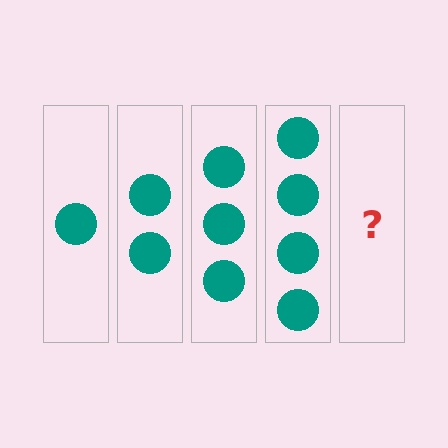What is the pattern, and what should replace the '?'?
The pattern is that each step adds one more circle. The '?' should be 5 circles.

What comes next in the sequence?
The next element should be 5 circles.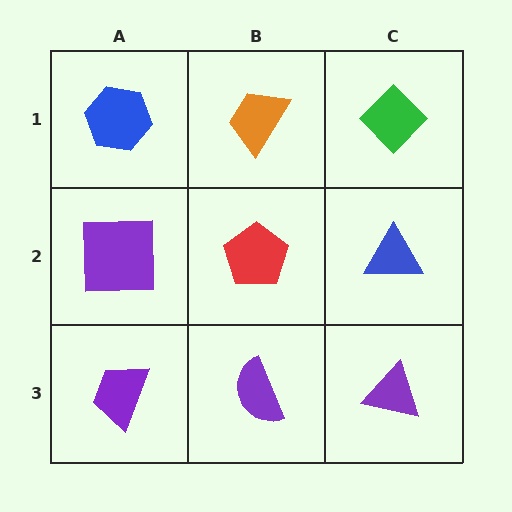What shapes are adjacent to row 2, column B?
An orange trapezoid (row 1, column B), a purple semicircle (row 3, column B), a purple square (row 2, column A), a blue triangle (row 2, column C).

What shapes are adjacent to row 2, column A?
A blue hexagon (row 1, column A), a purple trapezoid (row 3, column A), a red pentagon (row 2, column B).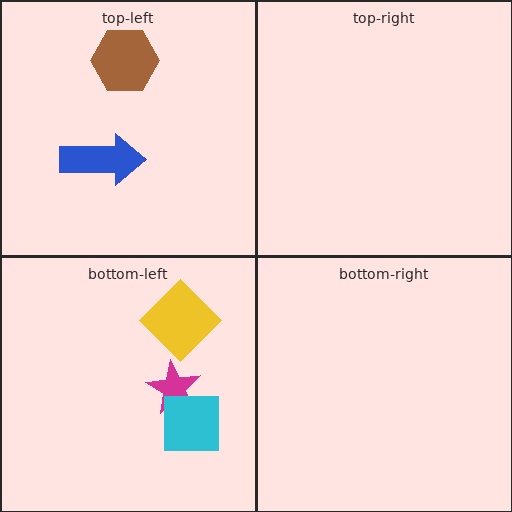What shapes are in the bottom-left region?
The magenta star, the cyan square, the yellow diamond.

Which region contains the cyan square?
The bottom-left region.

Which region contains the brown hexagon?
The top-left region.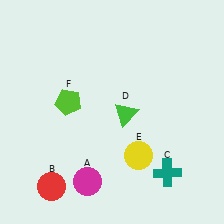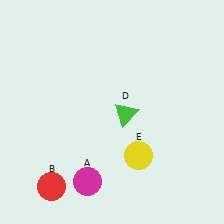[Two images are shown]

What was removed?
The teal cross (C), the lime pentagon (F) were removed in Image 2.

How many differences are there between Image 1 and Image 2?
There are 2 differences between the two images.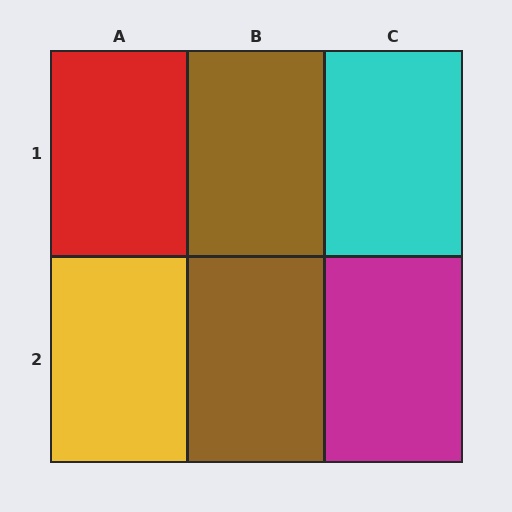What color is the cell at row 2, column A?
Yellow.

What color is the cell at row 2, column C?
Magenta.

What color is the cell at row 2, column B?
Brown.